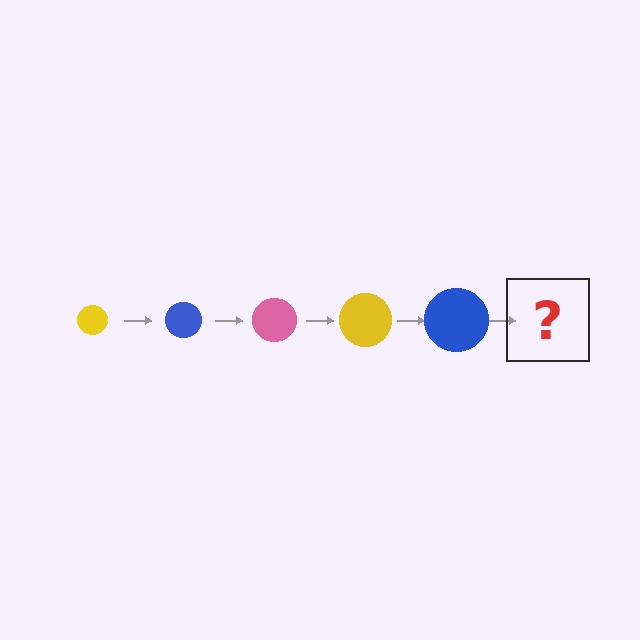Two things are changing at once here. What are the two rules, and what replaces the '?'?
The two rules are that the circle grows larger each step and the color cycles through yellow, blue, and pink. The '?' should be a pink circle, larger than the previous one.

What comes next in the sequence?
The next element should be a pink circle, larger than the previous one.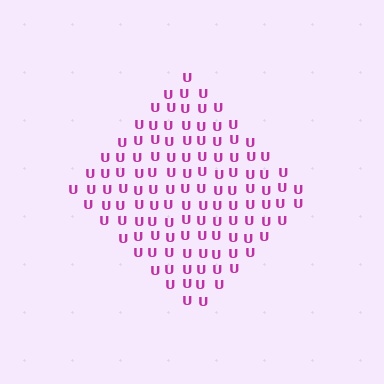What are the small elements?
The small elements are letter U's.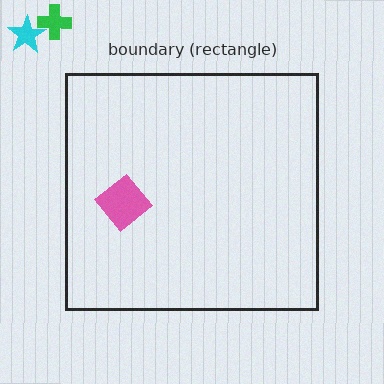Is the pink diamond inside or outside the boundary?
Inside.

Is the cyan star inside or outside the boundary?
Outside.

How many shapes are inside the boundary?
1 inside, 2 outside.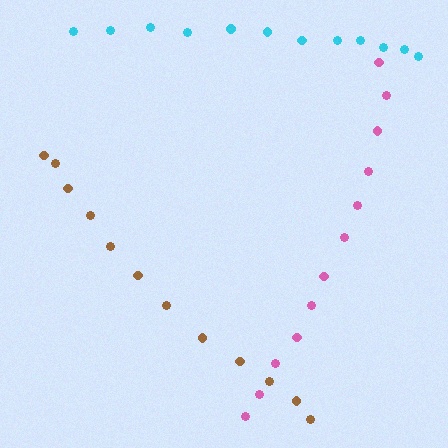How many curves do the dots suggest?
There are 3 distinct paths.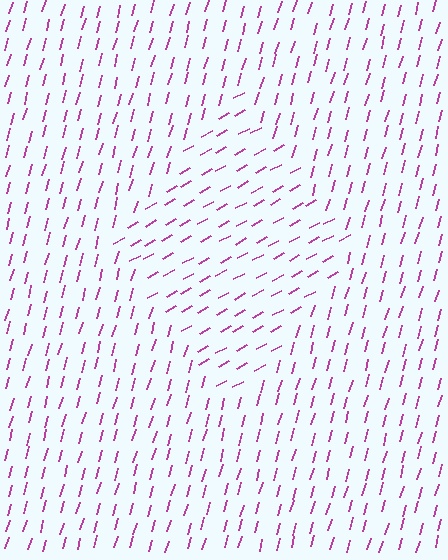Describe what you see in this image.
The image is filled with small magenta line segments. A diamond region in the image has lines oriented differently from the surrounding lines, creating a visible texture boundary.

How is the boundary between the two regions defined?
The boundary is defined purely by a change in line orientation (approximately 45 degrees difference). All lines are the same color and thickness.